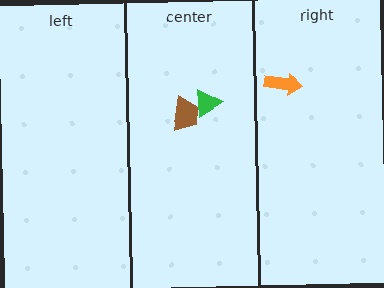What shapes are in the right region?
The orange arrow.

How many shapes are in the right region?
1.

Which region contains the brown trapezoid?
The center region.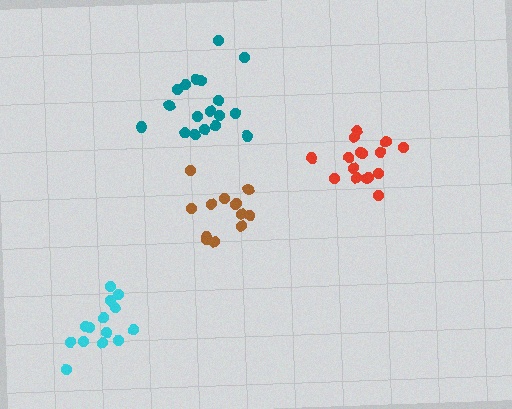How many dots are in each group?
Group 1: 14 dots, Group 2: 16 dots, Group 3: 14 dots, Group 4: 18 dots (62 total).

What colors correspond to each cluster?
The clusters are colored: brown, red, cyan, teal.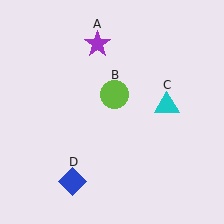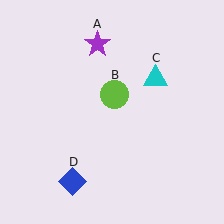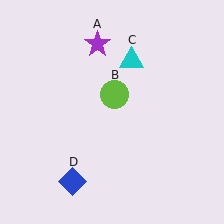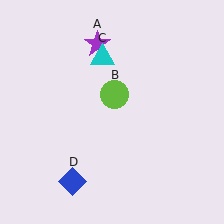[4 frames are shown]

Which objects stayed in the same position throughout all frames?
Purple star (object A) and lime circle (object B) and blue diamond (object D) remained stationary.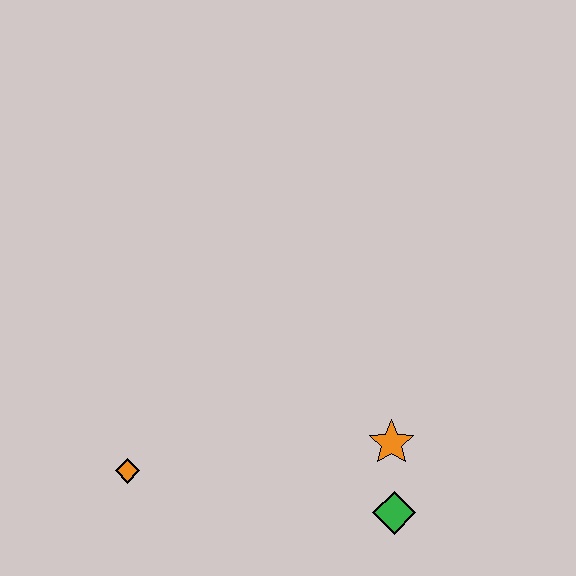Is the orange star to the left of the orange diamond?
No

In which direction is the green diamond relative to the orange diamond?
The green diamond is to the right of the orange diamond.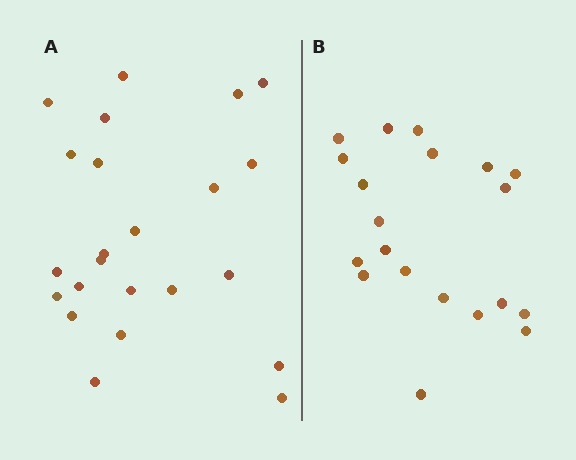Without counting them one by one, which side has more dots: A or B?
Region A (the left region) has more dots.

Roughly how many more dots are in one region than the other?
Region A has just a few more — roughly 2 or 3 more dots than region B.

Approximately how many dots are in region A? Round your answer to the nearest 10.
About 20 dots. (The exact count is 23, which rounds to 20.)